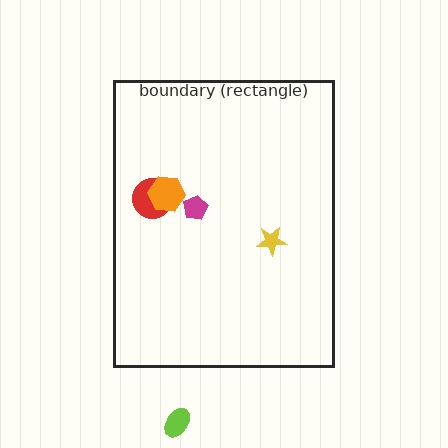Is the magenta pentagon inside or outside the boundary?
Inside.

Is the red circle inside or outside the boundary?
Inside.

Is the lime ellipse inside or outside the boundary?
Outside.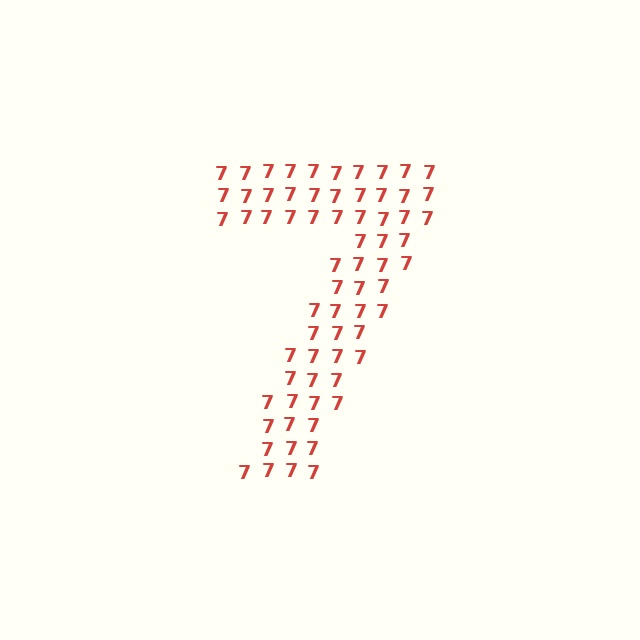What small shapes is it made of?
It is made of small digit 7's.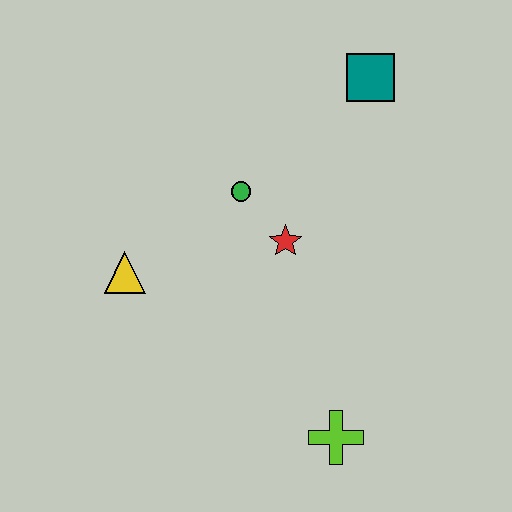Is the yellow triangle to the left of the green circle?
Yes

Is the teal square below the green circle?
No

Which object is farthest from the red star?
The lime cross is farthest from the red star.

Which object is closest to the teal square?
The green circle is closest to the teal square.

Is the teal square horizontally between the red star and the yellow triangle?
No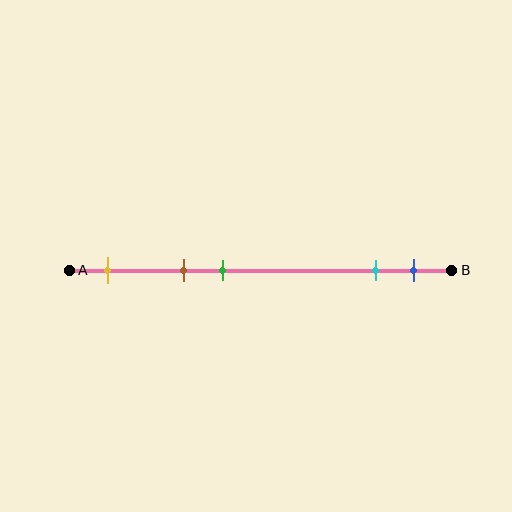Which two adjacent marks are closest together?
The cyan and blue marks are the closest adjacent pair.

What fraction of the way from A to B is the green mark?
The green mark is approximately 40% (0.4) of the way from A to B.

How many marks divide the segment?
There are 5 marks dividing the segment.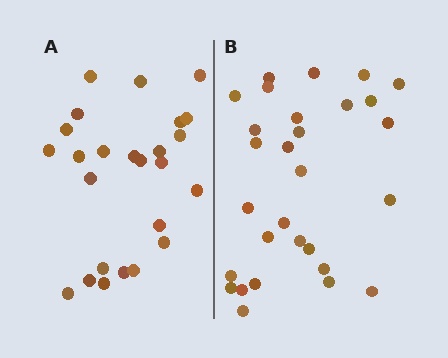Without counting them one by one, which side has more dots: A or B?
Region B (the right region) has more dots.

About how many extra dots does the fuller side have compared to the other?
Region B has about 4 more dots than region A.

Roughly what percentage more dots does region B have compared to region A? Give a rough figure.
About 15% more.